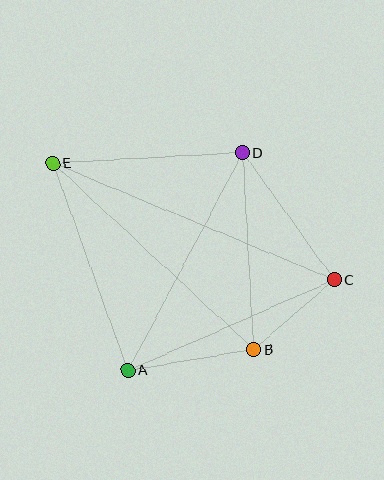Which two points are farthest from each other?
Points C and E are farthest from each other.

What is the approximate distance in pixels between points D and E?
The distance between D and E is approximately 190 pixels.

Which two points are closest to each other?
Points B and C are closest to each other.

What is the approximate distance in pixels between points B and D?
The distance between B and D is approximately 197 pixels.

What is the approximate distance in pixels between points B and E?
The distance between B and E is approximately 274 pixels.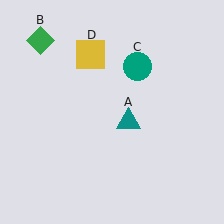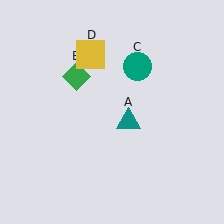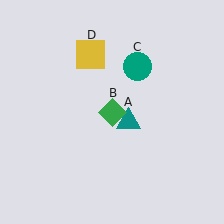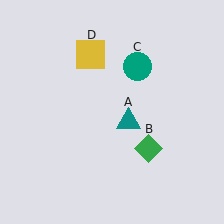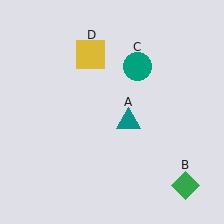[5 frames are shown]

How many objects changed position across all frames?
1 object changed position: green diamond (object B).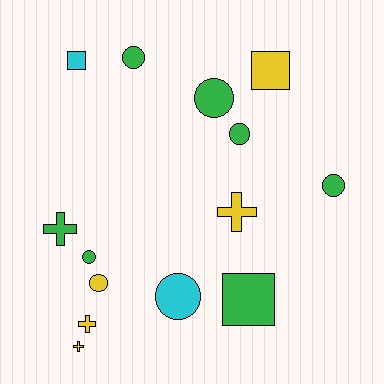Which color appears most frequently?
Green, with 7 objects.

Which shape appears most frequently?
Circle, with 7 objects.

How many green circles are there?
There are 5 green circles.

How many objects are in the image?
There are 14 objects.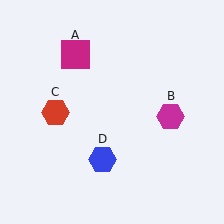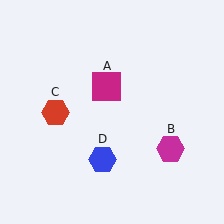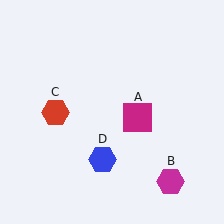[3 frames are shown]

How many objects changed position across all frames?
2 objects changed position: magenta square (object A), magenta hexagon (object B).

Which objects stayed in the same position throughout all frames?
Red hexagon (object C) and blue hexagon (object D) remained stationary.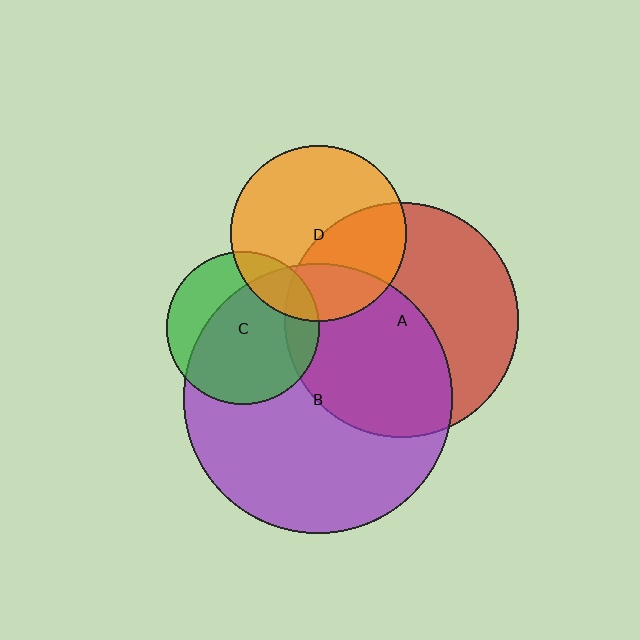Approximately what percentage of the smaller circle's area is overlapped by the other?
Approximately 40%.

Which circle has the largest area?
Circle B (purple).